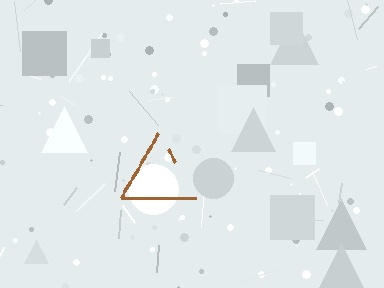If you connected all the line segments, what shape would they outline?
They would outline a triangle.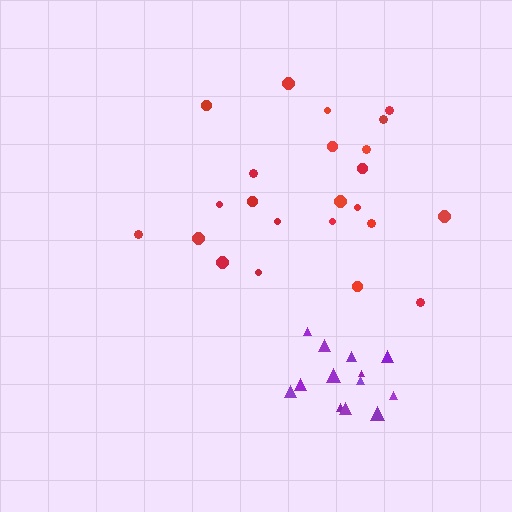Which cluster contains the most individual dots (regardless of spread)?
Red (23).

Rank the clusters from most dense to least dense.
purple, red.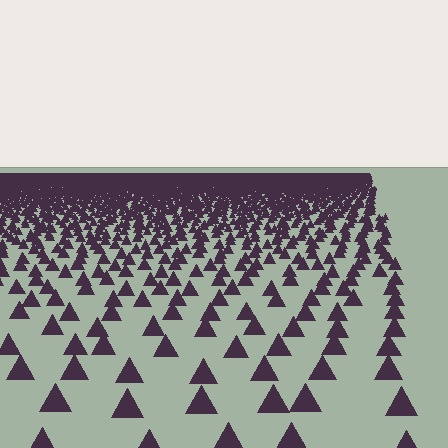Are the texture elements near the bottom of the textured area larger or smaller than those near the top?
Larger. Near the bottom, elements are closer to the viewer and appear at a bigger on-screen size.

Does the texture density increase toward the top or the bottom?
Density increases toward the top.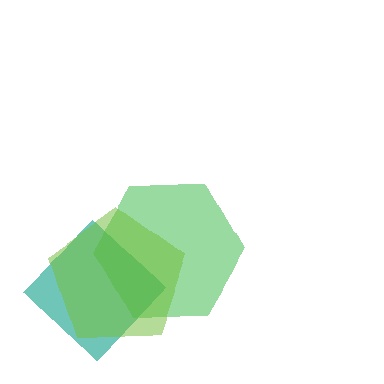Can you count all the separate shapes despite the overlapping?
Yes, there are 3 separate shapes.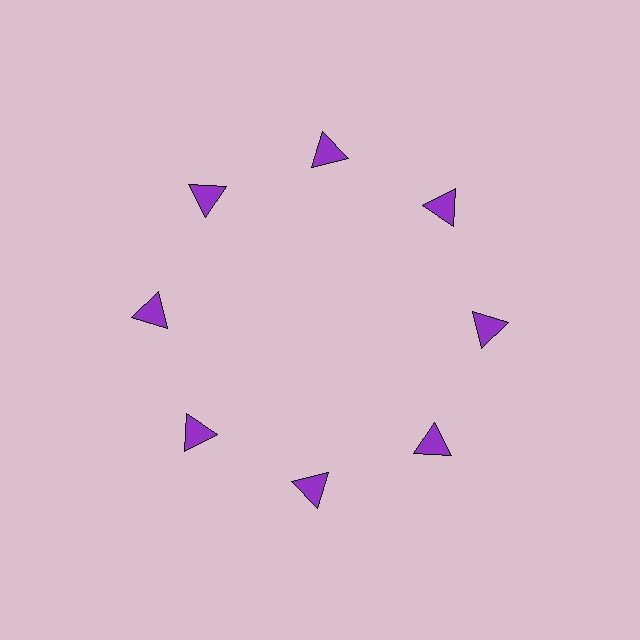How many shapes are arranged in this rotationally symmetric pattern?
There are 8 shapes, arranged in 8 groups of 1.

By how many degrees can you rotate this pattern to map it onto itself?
The pattern maps onto itself every 45 degrees of rotation.